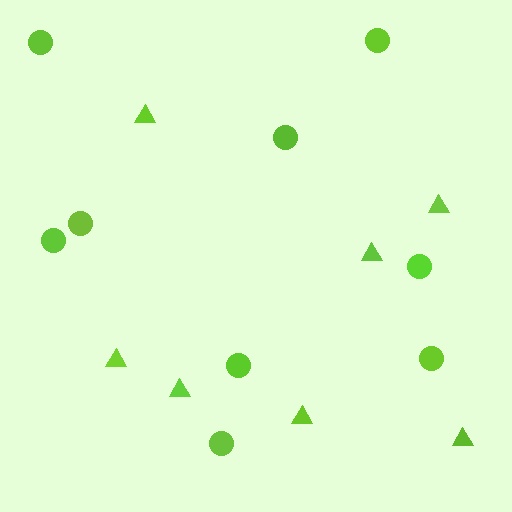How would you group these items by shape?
There are 2 groups: one group of triangles (7) and one group of circles (9).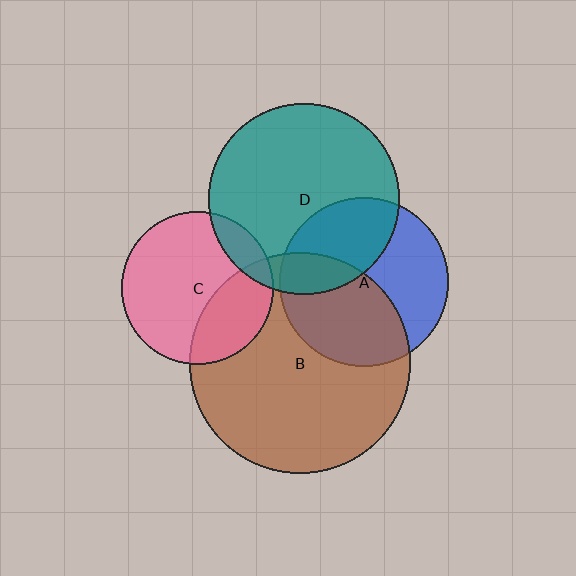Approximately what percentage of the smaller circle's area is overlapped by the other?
Approximately 10%.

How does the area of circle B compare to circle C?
Approximately 2.1 times.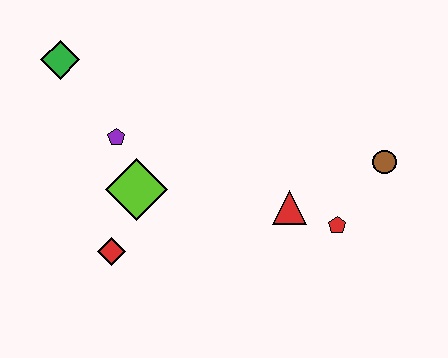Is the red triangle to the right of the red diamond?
Yes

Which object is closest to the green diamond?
The purple pentagon is closest to the green diamond.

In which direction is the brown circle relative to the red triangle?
The brown circle is to the right of the red triangle.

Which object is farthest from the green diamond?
The brown circle is farthest from the green diamond.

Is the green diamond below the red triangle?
No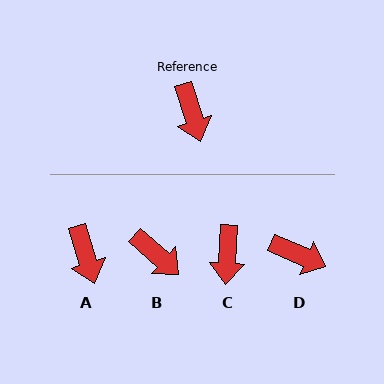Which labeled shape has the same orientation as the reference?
A.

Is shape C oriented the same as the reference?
No, it is off by about 20 degrees.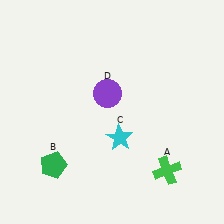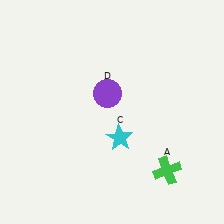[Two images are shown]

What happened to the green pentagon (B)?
The green pentagon (B) was removed in Image 2. It was in the bottom-left area of Image 1.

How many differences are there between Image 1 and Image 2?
There is 1 difference between the two images.